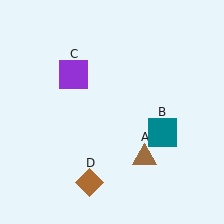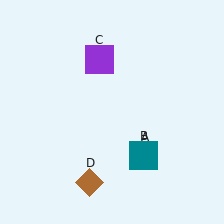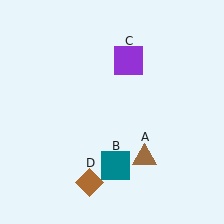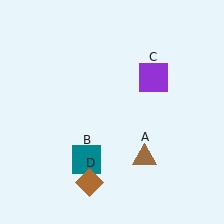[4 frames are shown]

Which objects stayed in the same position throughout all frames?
Brown triangle (object A) and brown diamond (object D) remained stationary.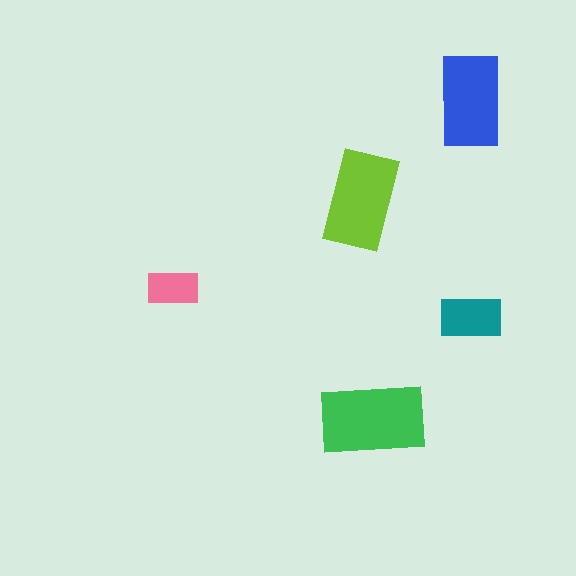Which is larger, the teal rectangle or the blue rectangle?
The blue one.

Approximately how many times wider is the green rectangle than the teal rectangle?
About 1.5 times wider.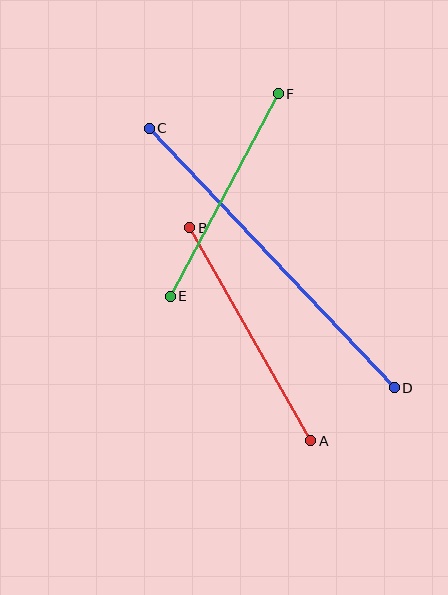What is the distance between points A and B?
The distance is approximately 245 pixels.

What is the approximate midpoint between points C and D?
The midpoint is at approximately (272, 258) pixels.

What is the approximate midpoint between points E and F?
The midpoint is at approximately (224, 195) pixels.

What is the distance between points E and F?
The distance is approximately 230 pixels.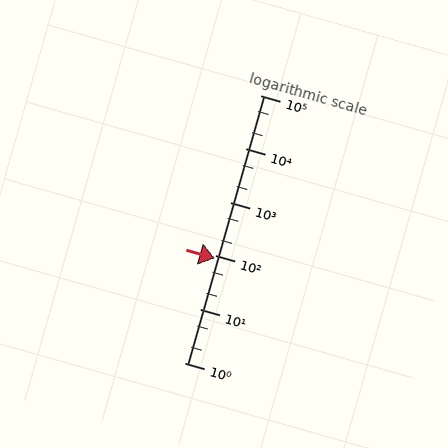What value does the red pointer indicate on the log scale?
The pointer indicates approximately 88.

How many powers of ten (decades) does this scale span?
The scale spans 5 decades, from 1 to 100000.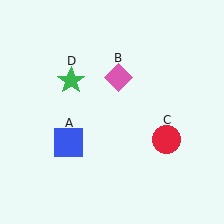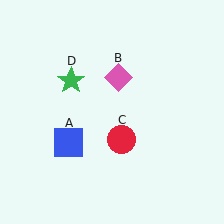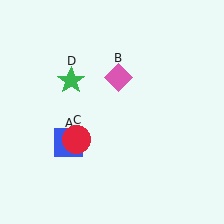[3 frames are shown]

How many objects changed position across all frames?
1 object changed position: red circle (object C).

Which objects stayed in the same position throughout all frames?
Blue square (object A) and pink diamond (object B) and green star (object D) remained stationary.